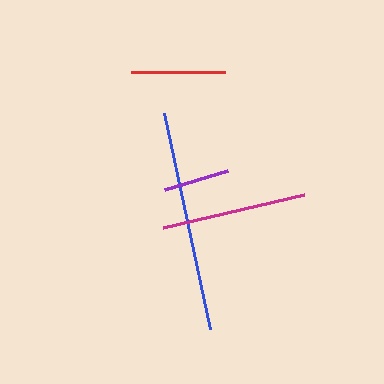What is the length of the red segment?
The red segment is approximately 94 pixels long.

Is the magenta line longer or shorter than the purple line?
The magenta line is longer than the purple line.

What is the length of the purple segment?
The purple segment is approximately 66 pixels long.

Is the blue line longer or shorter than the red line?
The blue line is longer than the red line.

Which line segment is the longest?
The blue line is the longest at approximately 221 pixels.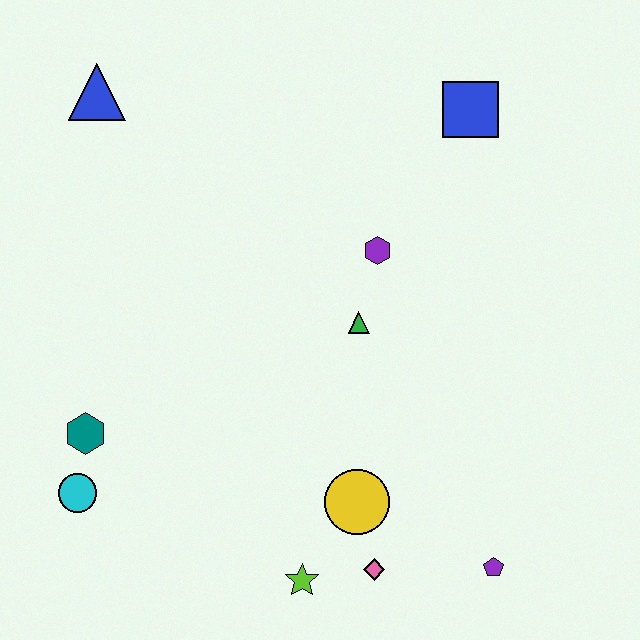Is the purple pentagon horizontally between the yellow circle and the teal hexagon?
No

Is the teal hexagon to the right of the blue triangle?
No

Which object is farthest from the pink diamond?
The blue triangle is farthest from the pink diamond.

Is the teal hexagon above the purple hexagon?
No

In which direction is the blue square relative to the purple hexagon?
The blue square is above the purple hexagon.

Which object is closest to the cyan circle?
The teal hexagon is closest to the cyan circle.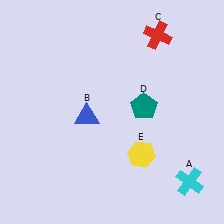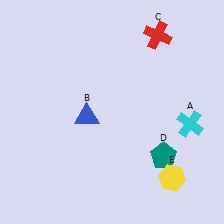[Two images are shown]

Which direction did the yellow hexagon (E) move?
The yellow hexagon (E) moved right.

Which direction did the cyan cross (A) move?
The cyan cross (A) moved up.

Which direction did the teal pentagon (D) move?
The teal pentagon (D) moved down.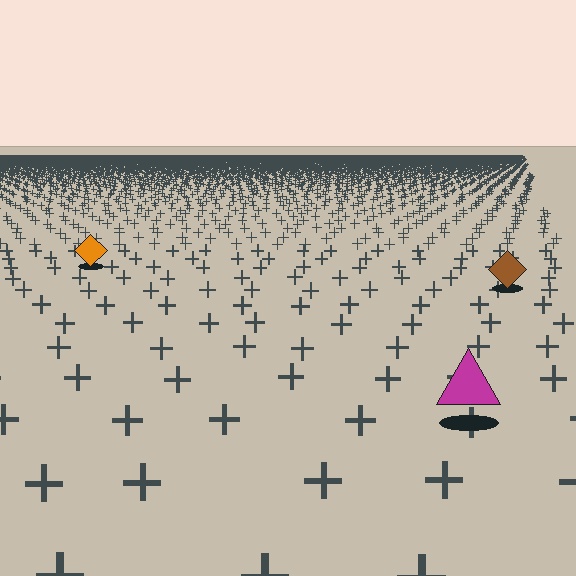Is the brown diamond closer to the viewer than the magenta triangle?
No. The magenta triangle is closer — you can tell from the texture gradient: the ground texture is coarser near it.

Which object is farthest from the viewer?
The orange diamond is farthest from the viewer. It appears smaller and the ground texture around it is denser.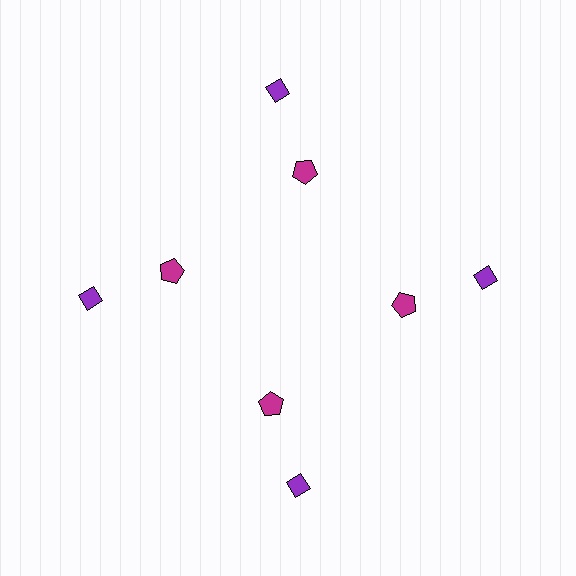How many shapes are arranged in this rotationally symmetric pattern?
There are 8 shapes, arranged in 4 groups of 2.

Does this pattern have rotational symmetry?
Yes, this pattern has 4-fold rotational symmetry. It looks the same after rotating 90 degrees around the center.